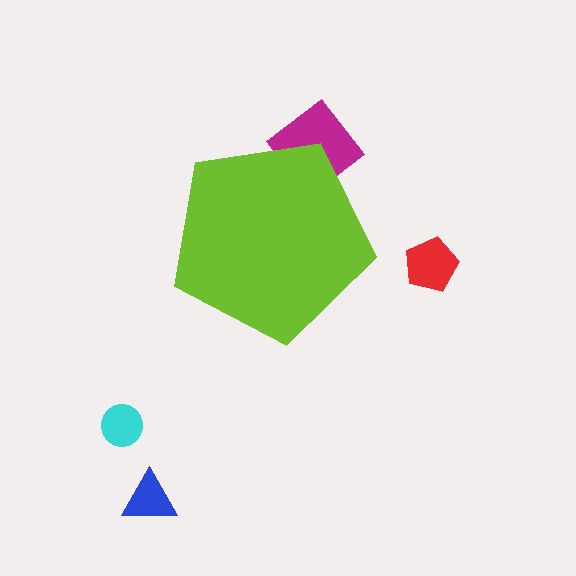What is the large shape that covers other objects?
A lime pentagon.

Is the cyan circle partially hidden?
No, the cyan circle is fully visible.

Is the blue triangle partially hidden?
No, the blue triangle is fully visible.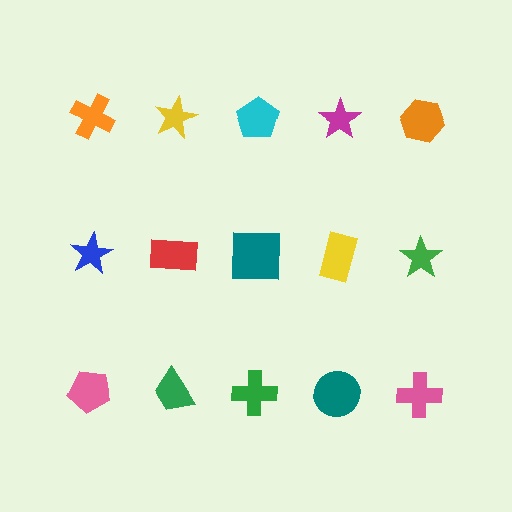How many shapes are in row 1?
5 shapes.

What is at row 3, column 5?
A pink cross.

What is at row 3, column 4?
A teal circle.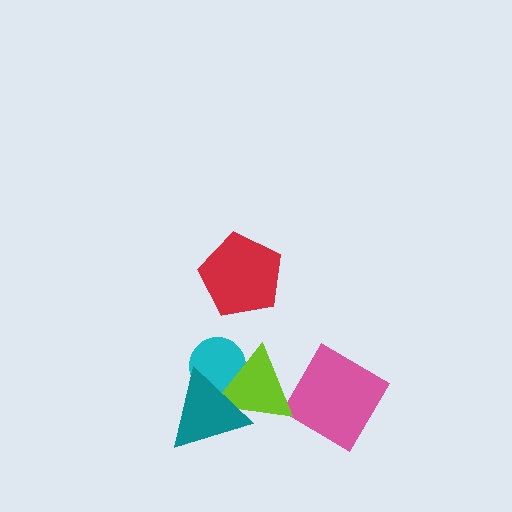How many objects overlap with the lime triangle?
2 objects overlap with the lime triangle.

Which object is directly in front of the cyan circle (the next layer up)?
The lime triangle is directly in front of the cyan circle.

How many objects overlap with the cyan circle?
2 objects overlap with the cyan circle.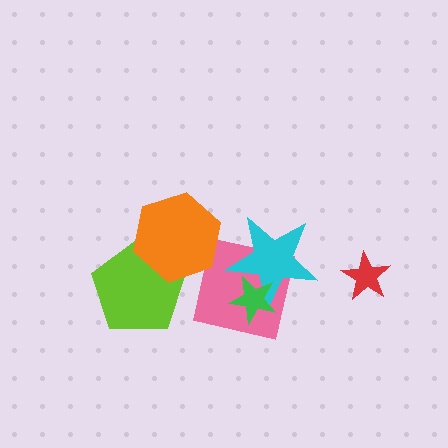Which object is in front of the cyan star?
The green star is in front of the cyan star.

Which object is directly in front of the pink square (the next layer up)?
The cyan star is directly in front of the pink square.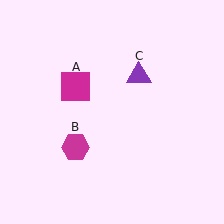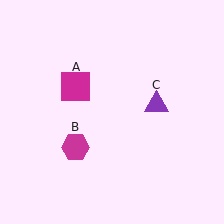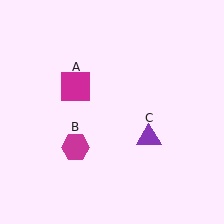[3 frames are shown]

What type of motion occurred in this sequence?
The purple triangle (object C) rotated clockwise around the center of the scene.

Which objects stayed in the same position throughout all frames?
Magenta square (object A) and magenta hexagon (object B) remained stationary.